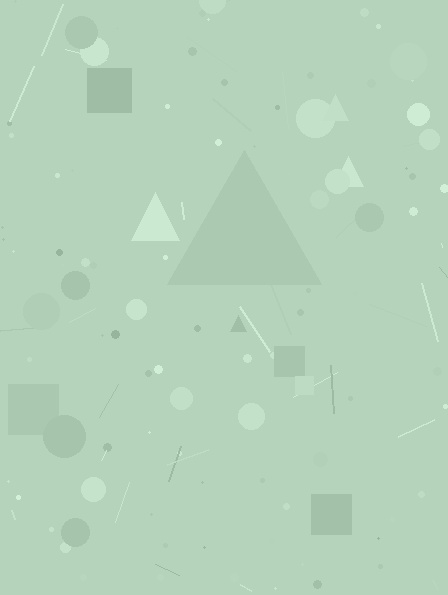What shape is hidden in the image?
A triangle is hidden in the image.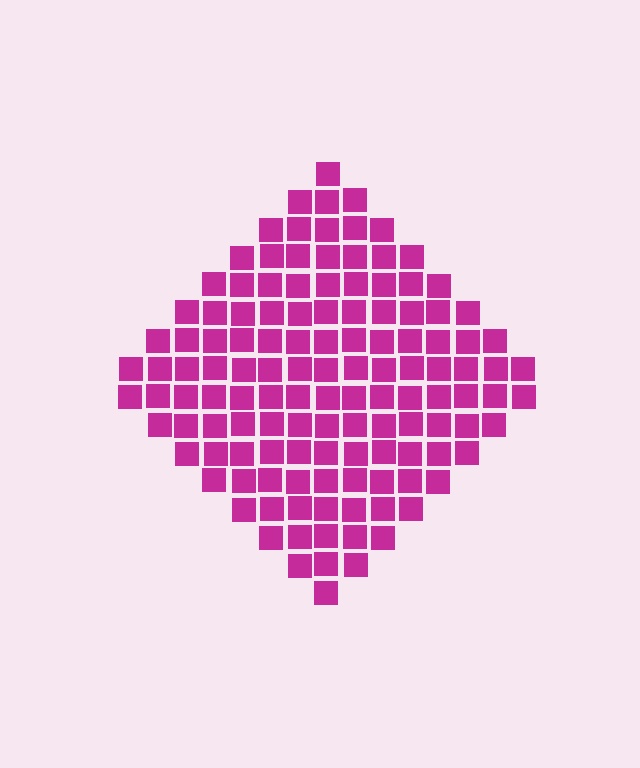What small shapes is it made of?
It is made of small squares.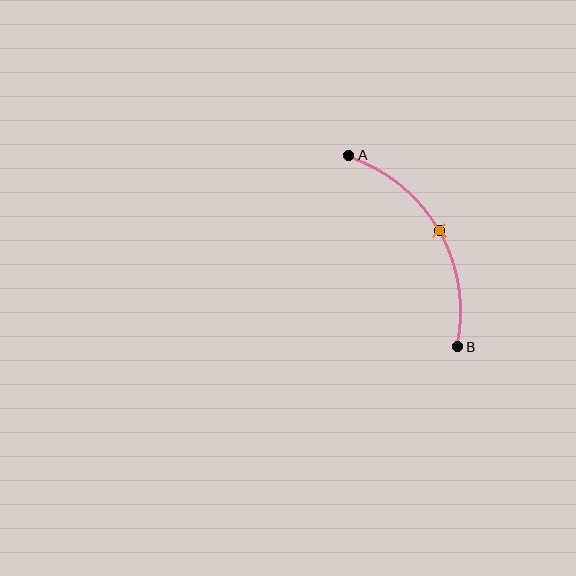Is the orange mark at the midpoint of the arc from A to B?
Yes. The orange mark lies on the arc at equal arc-length from both A and B — it is the arc midpoint.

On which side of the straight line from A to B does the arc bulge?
The arc bulges to the right of the straight line connecting A and B.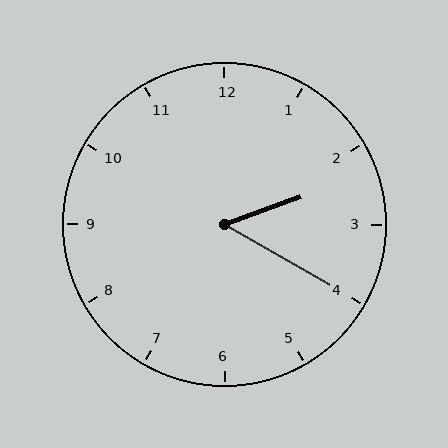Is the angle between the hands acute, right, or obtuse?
It is acute.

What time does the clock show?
2:20.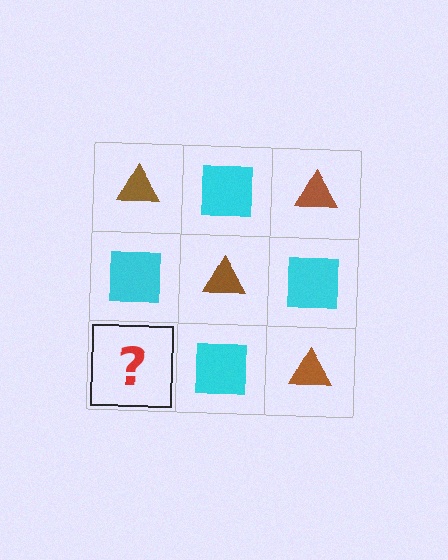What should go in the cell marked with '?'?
The missing cell should contain a brown triangle.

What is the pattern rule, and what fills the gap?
The rule is that it alternates brown triangle and cyan square in a checkerboard pattern. The gap should be filled with a brown triangle.